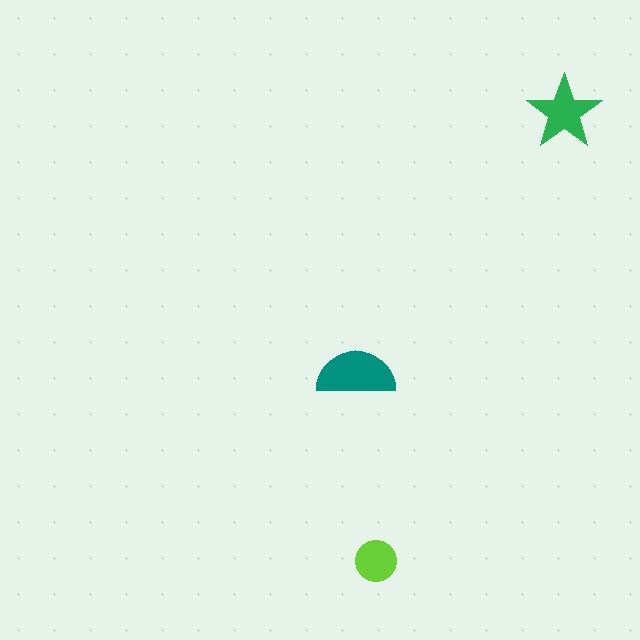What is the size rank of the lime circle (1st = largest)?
3rd.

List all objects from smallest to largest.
The lime circle, the green star, the teal semicircle.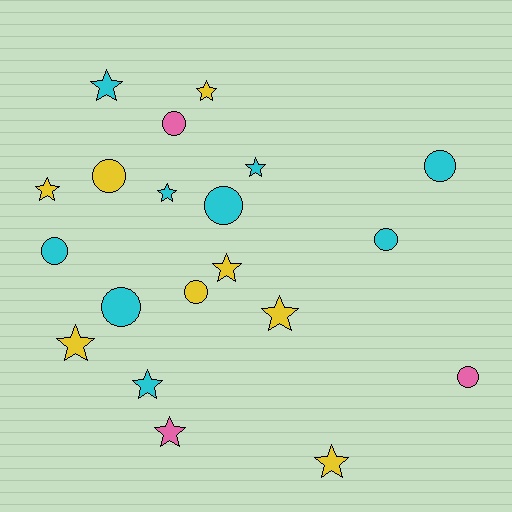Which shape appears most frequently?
Star, with 11 objects.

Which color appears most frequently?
Cyan, with 9 objects.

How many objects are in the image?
There are 20 objects.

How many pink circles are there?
There are 2 pink circles.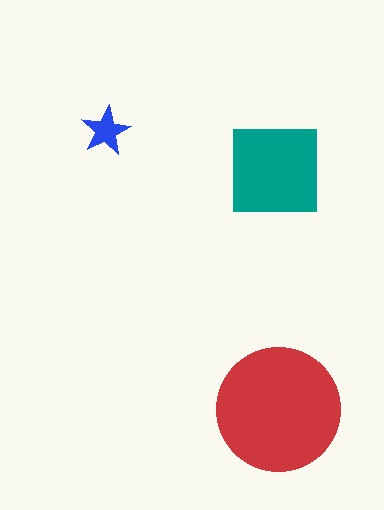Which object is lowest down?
The red circle is bottommost.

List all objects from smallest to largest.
The blue star, the teal square, the red circle.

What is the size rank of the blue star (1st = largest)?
3rd.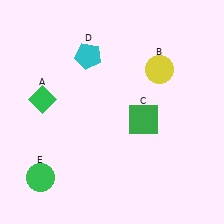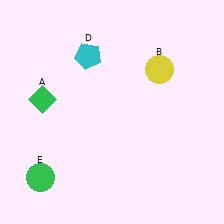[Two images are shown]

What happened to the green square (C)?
The green square (C) was removed in Image 2. It was in the bottom-right area of Image 1.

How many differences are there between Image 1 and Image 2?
There is 1 difference between the two images.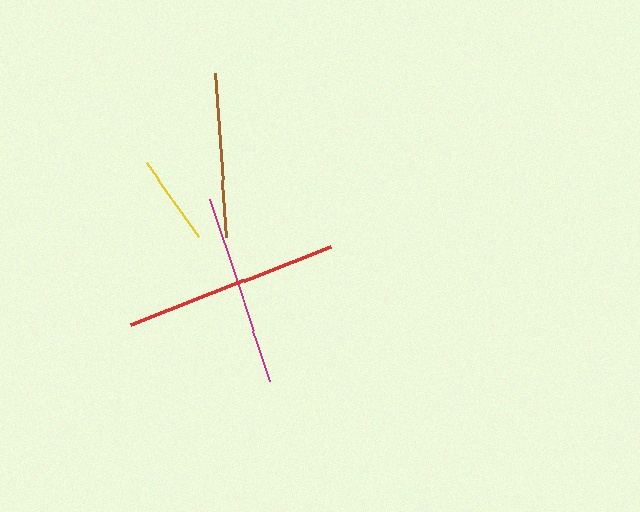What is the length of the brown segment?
The brown segment is approximately 164 pixels long.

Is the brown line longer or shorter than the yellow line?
The brown line is longer than the yellow line.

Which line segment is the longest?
The red line is the longest at approximately 216 pixels.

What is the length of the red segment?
The red segment is approximately 216 pixels long.